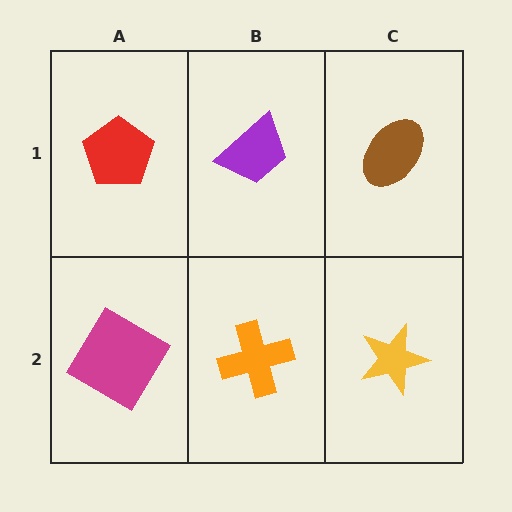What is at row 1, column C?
A brown ellipse.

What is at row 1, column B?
A purple trapezoid.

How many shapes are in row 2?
3 shapes.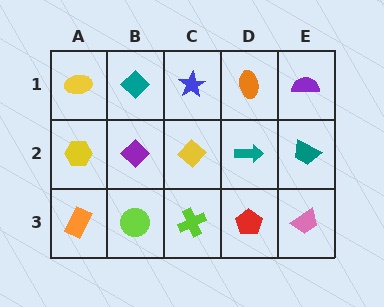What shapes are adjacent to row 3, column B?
A purple diamond (row 2, column B), an orange rectangle (row 3, column A), a lime cross (row 3, column C).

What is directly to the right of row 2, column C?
A teal arrow.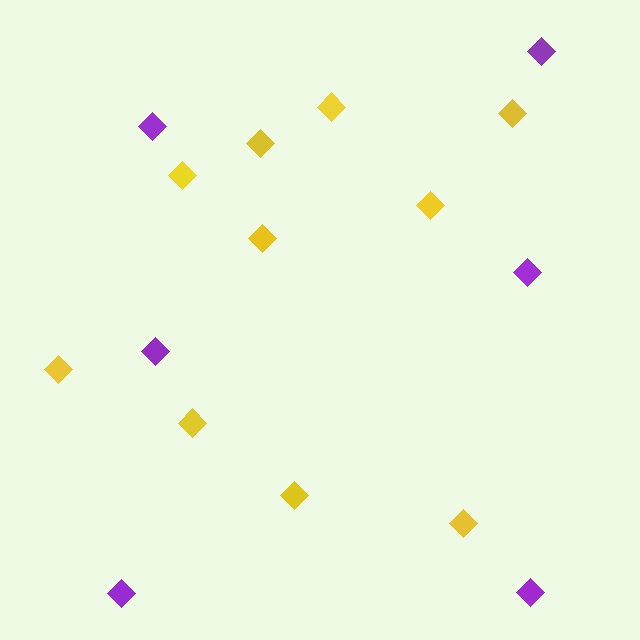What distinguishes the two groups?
There are 2 groups: one group of yellow diamonds (10) and one group of purple diamonds (6).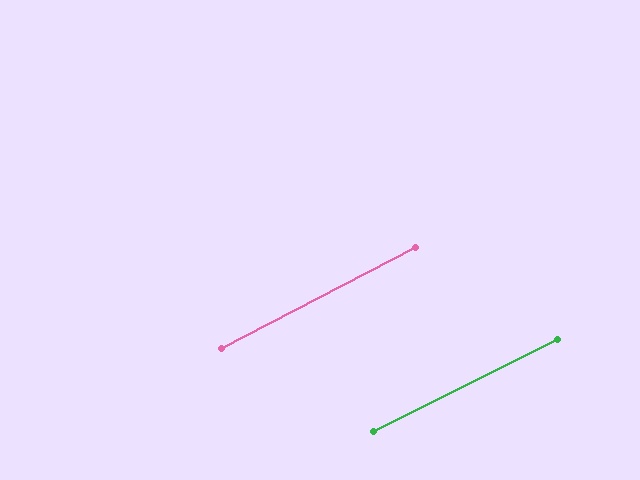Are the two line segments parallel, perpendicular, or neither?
Parallel — their directions differ by only 0.8°.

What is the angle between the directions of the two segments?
Approximately 1 degree.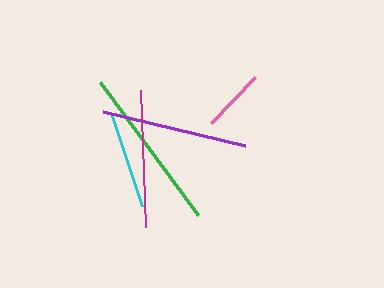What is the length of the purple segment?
The purple segment is approximately 146 pixels long.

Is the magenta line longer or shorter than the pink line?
The magenta line is longer than the pink line.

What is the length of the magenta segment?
The magenta segment is approximately 137 pixels long.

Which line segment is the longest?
The green line is the longest at approximately 165 pixels.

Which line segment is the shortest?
The pink line is the shortest at approximately 65 pixels.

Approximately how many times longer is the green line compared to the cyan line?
The green line is approximately 1.7 times the length of the cyan line.